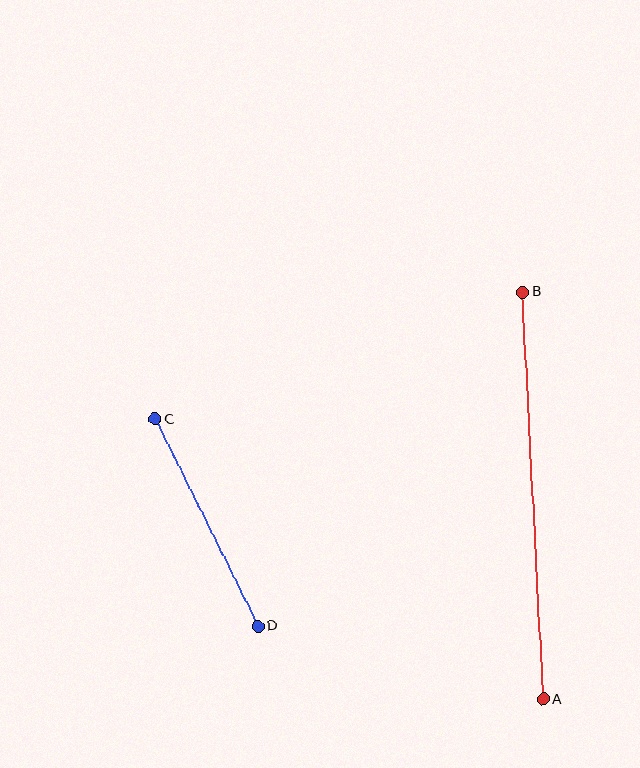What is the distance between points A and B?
The distance is approximately 408 pixels.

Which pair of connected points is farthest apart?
Points A and B are farthest apart.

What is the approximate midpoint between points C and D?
The midpoint is at approximately (207, 523) pixels.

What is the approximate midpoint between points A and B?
The midpoint is at approximately (533, 496) pixels.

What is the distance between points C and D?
The distance is approximately 231 pixels.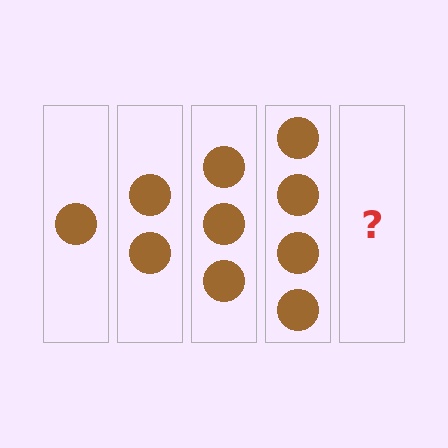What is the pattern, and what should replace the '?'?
The pattern is that each step adds one more circle. The '?' should be 5 circles.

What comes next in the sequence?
The next element should be 5 circles.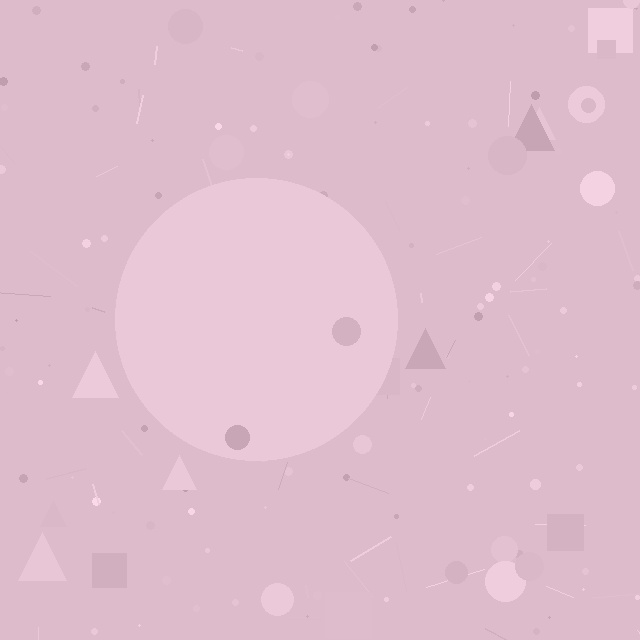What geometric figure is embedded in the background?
A circle is embedded in the background.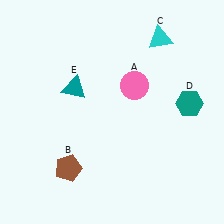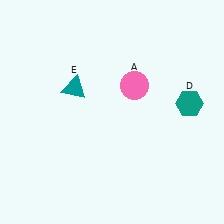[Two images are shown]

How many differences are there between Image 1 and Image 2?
There are 2 differences between the two images.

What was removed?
The cyan triangle (C), the brown pentagon (B) were removed in Image 2.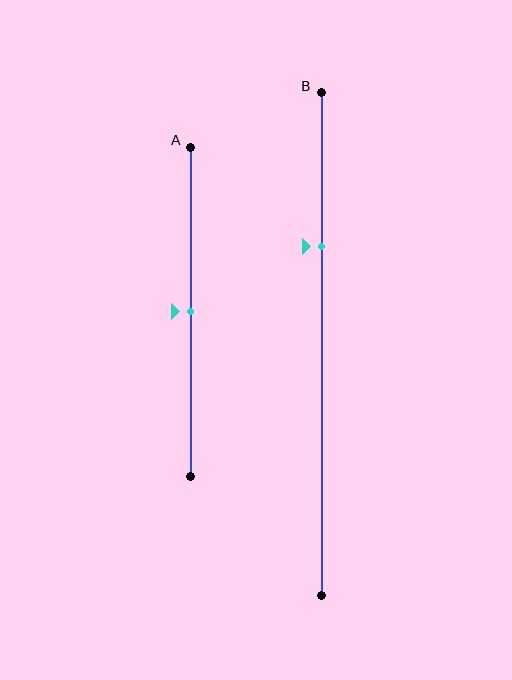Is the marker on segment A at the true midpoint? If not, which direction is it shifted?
Yes, the marker on segment A is at the true midpoint.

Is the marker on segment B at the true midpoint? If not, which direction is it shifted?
No, the marker on segment B is shifted upward by about 19% of the segment length.